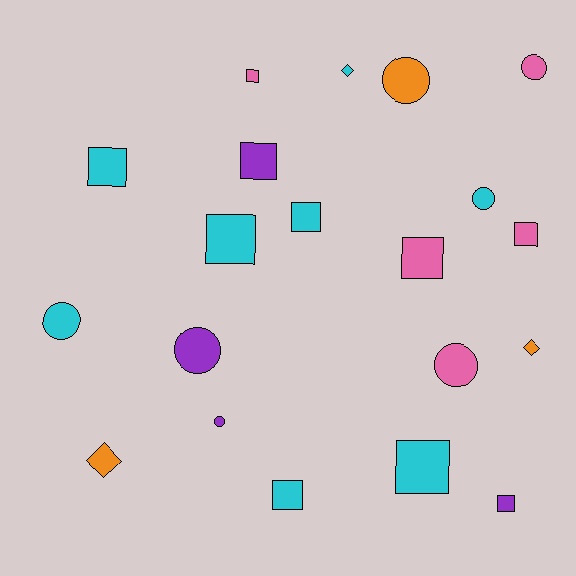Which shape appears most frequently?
Square, with 10 objects.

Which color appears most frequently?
Cyan, with 8 objects.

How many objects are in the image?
There are 20 objects.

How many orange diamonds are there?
There are 2 orange diamonds.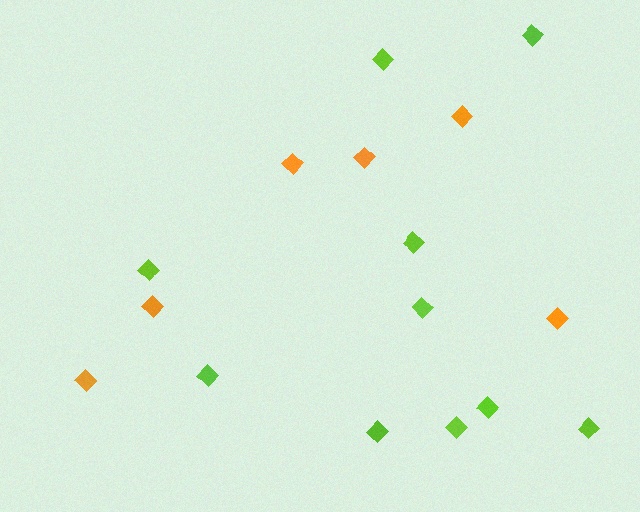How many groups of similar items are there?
There are 2 groups: one group of lime diamonds (10) and one group of orange diamonds (6).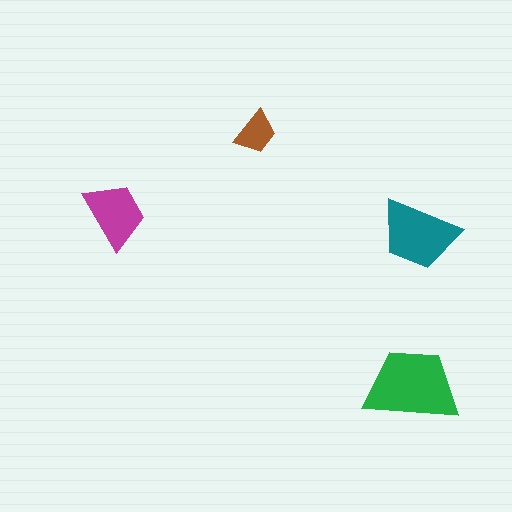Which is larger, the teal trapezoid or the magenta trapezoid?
The teal one.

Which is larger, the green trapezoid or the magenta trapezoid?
The green one.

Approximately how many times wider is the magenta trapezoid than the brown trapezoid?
About 1.5 times wider.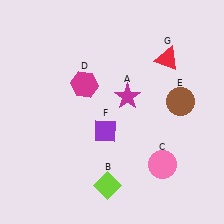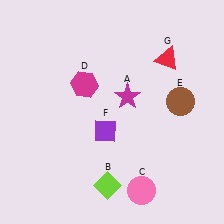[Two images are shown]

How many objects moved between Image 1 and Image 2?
1 object moved between the two images.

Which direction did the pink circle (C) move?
The pink circle (C) moved down.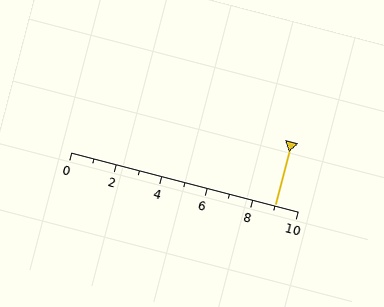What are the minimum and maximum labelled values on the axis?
The axis runs from 0 to 10.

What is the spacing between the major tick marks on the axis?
The major ticks are spaced 2 apart.